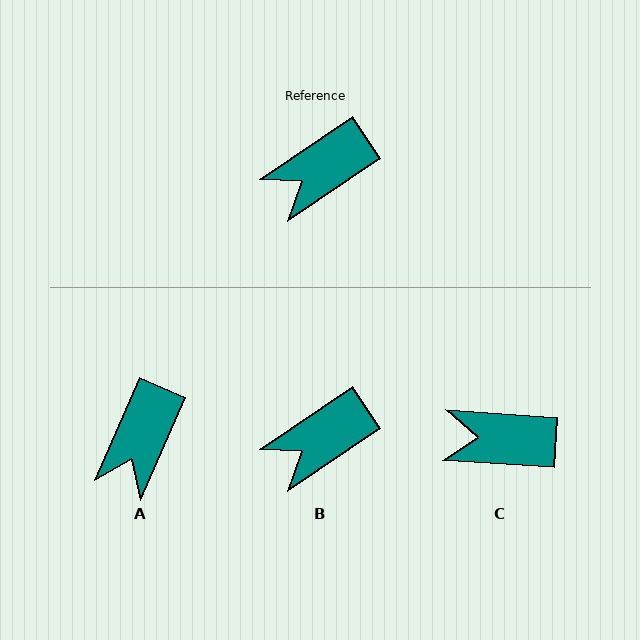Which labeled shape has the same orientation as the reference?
B.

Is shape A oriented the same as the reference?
No, it is off by about 33 degrees.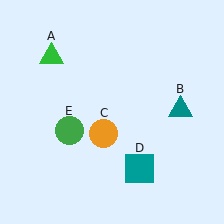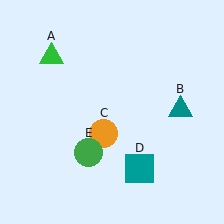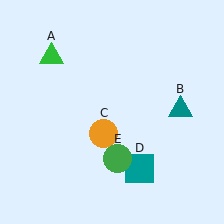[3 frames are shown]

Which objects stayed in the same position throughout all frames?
Green triangle (object A) and teal triangle (object B) and orange circle (object C) and teal square (object D) remained stationary.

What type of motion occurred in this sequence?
The green circle (object E) rotated counterclockwise around the center of the scene.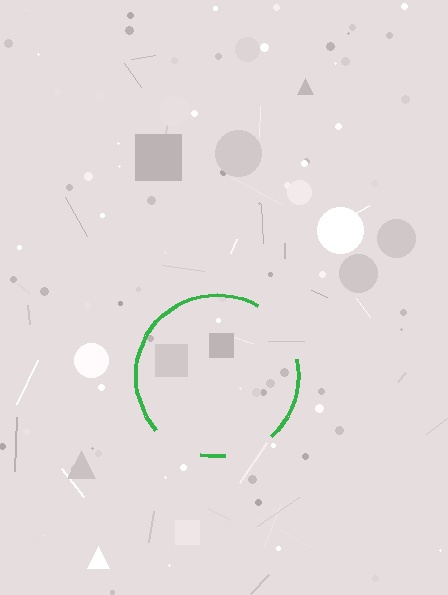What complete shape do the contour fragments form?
The contour fragments form a circle.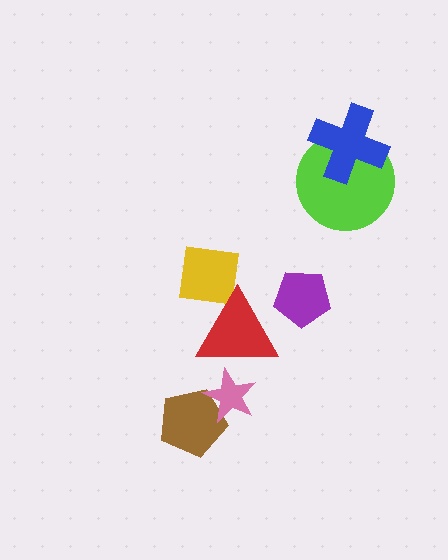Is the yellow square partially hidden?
Yes, it is partially covered by another shape.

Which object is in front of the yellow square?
The red triangle is in front of the yellow square.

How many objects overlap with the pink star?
2 objects overlap with the pink star.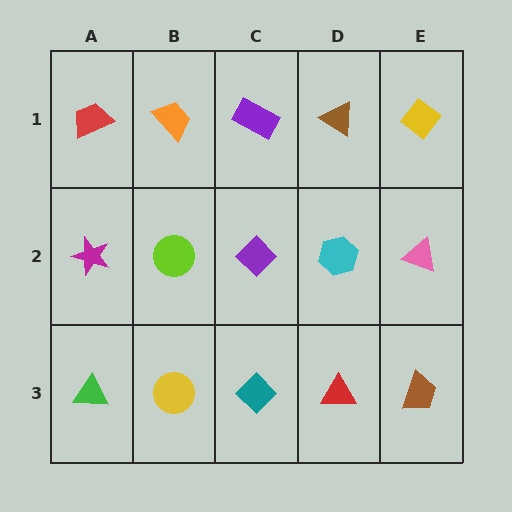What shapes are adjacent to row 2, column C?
A purple rectangle (row 1, column C), a teal diamond (row 3, column C), a lime circle (row 2, column B), a cyan hexagon (row 2, column D).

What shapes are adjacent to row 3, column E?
A pink triangle (row 2, column E), a red triangle (row 3, column D).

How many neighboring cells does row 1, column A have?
2.